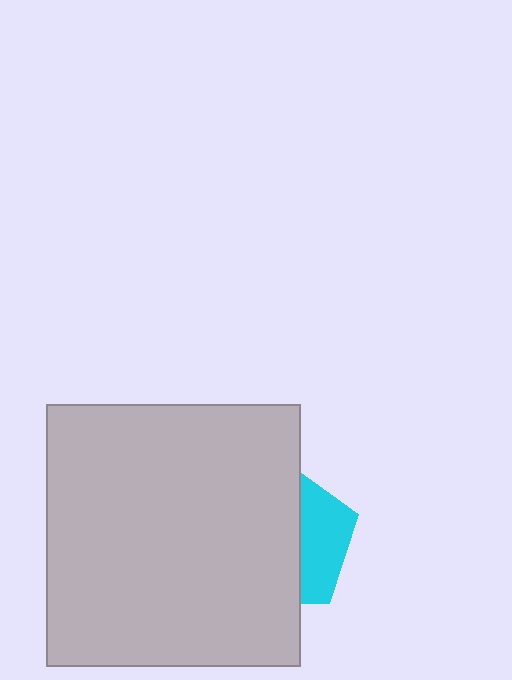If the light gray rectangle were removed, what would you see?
You would see the complete cyan pentagon.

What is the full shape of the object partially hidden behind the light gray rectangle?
The partially hidden object is a cyan pentagon.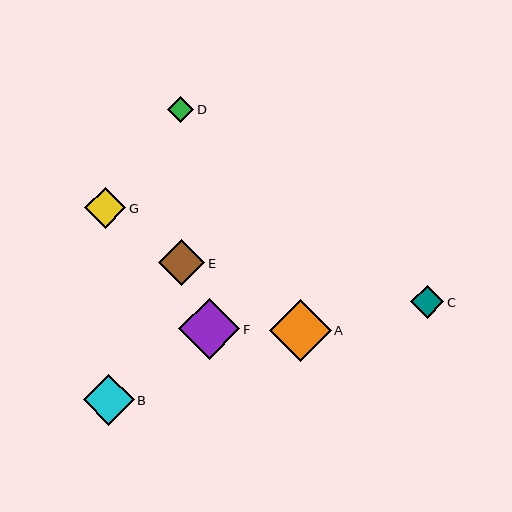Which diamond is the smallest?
Diamond D is the smallest with a size of approximately 26 pixels.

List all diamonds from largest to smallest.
From largest to smallest: A, F, B, E, G, C, D.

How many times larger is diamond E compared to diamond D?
Diamond E is approximately 1.8 times the size of diamond D.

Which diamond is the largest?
Diamond A is the largest with a size of approximately 62 pixels.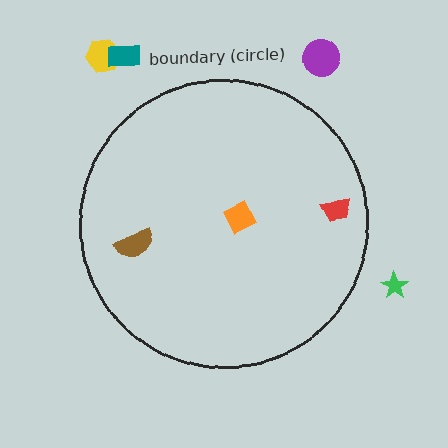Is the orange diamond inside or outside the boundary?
Inside.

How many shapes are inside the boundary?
3 inside, 4 outside.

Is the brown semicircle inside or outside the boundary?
Inside.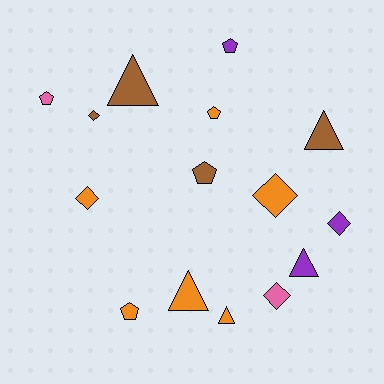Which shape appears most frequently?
Pentagon, with 5 objects.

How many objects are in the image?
There are 15 objects.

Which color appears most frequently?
Orange, with 6 objects.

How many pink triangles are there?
There are no pink triangles.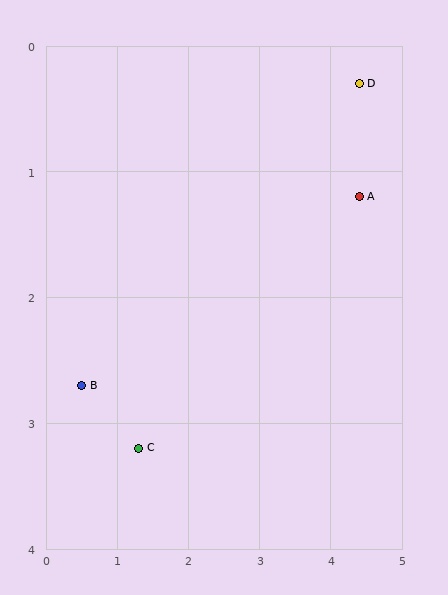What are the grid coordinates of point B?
Point B is at approximately (0.5, 2.7).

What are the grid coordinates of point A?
Point A is at approximately (4.4, 1.2).